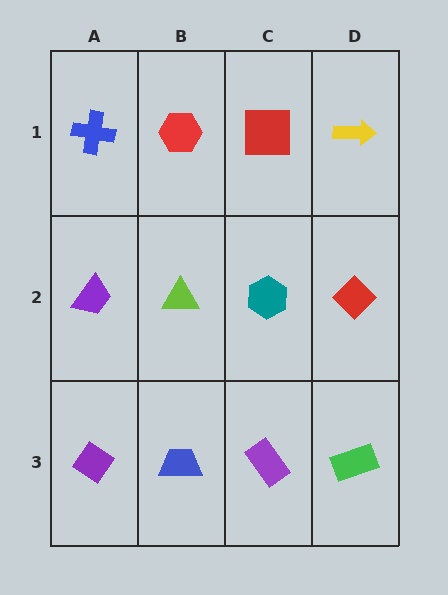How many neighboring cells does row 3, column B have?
3.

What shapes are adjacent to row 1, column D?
A red diamond (row 2, column D), a red square (row 1, column C).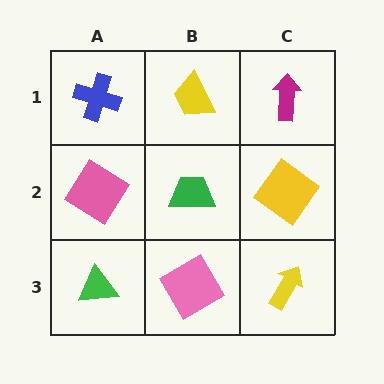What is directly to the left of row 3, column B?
A green triangle.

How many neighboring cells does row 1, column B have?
3.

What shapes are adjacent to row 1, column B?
A green trapezoid (row 2, column B), a blue cross (row 1, column A), a magenta arrow (row 1, column C).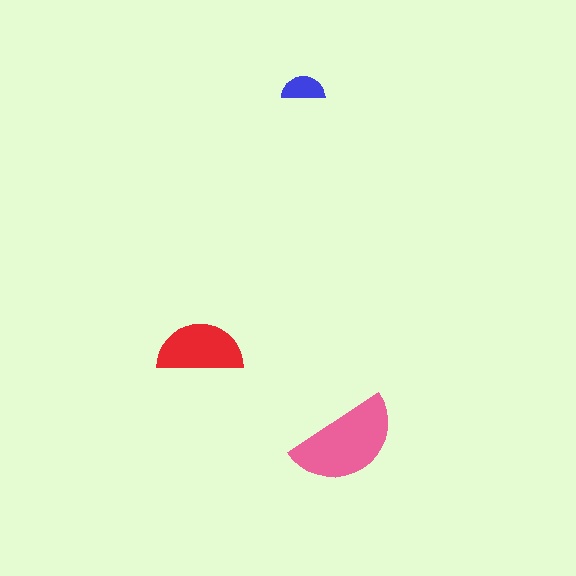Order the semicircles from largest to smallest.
the pink one, the red one, the blue one.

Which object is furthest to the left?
The red semicircle is leftmost.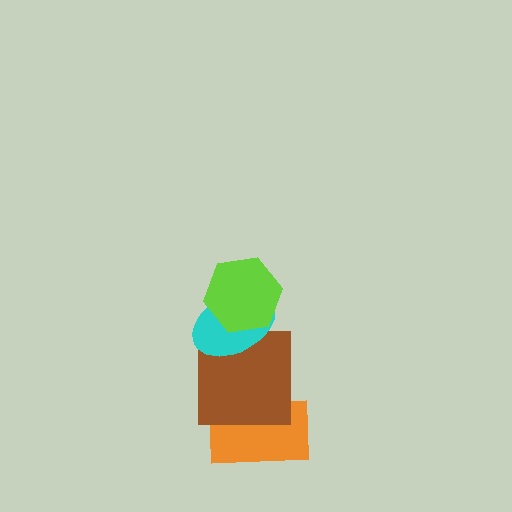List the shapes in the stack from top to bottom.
From top to bottom: the lime hexagon, the cyan ellipse, the brown square, the orange rectangle.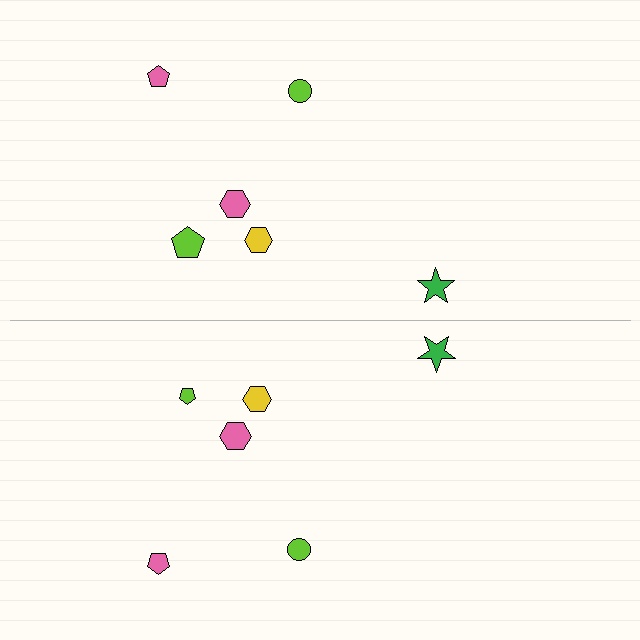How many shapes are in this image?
There are 12 shapes in this image.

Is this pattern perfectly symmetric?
No, the pattern is not perfectly symmetric. The lime pentagon on the bottom side has a different size than its mirror counterpart.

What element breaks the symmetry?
The lime pentagon on the bottom side has a different size than its mirror counterpart.